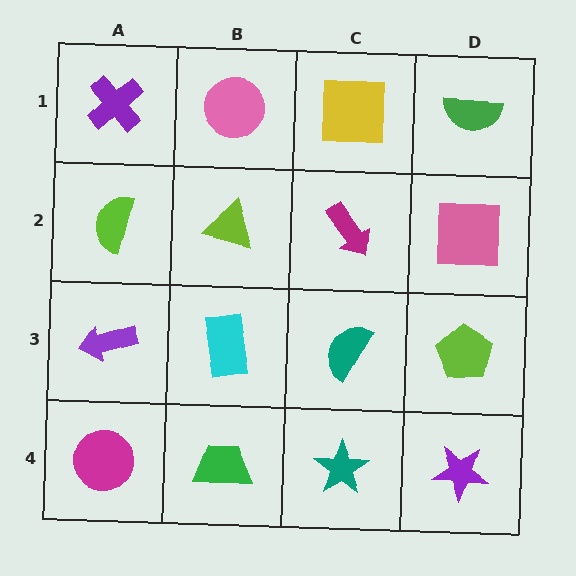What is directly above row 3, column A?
A lime semicircle.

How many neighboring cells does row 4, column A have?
2.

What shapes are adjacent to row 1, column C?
A magenta arrow (row 2, column C), a pink circle (row 1, column B), a green semicircle (row 1, column D).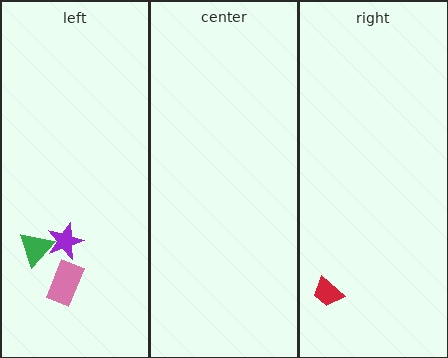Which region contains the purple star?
The left region.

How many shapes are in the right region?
1.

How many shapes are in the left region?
3.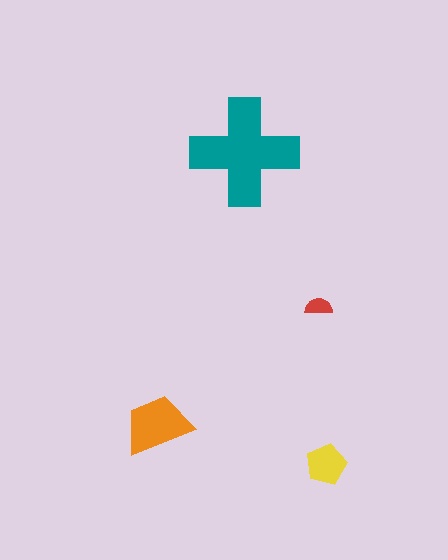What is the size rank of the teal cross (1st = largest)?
1st.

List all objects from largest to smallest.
The teal cross, the orange trapezoid, the yellow pentagon, the red semicircle.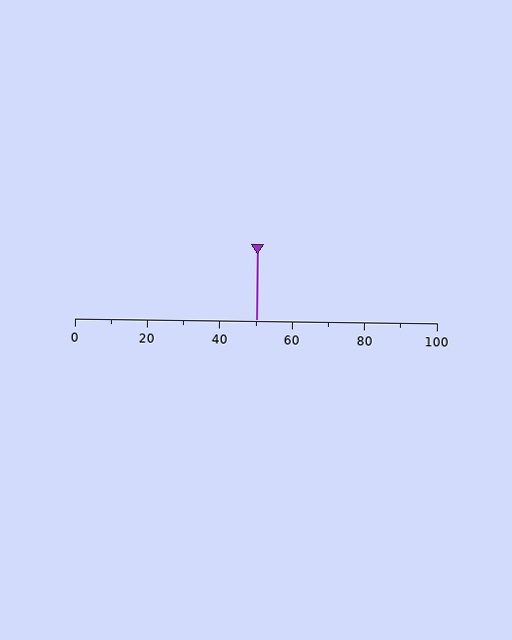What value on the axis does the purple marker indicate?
The marker indicates approximately 50.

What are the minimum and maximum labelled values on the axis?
The axis runs from 0 to 100.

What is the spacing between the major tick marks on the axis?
The major ticks are spaced 20 apart.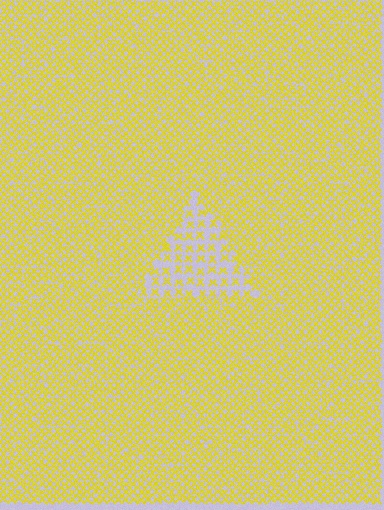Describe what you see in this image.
The image contains small yellow elements arranged at two different densities. A triangle-shaped region is visible where the elements are less densely packed than the surrounding area.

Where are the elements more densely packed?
The elements are more densely packed outside the triangle boundary.